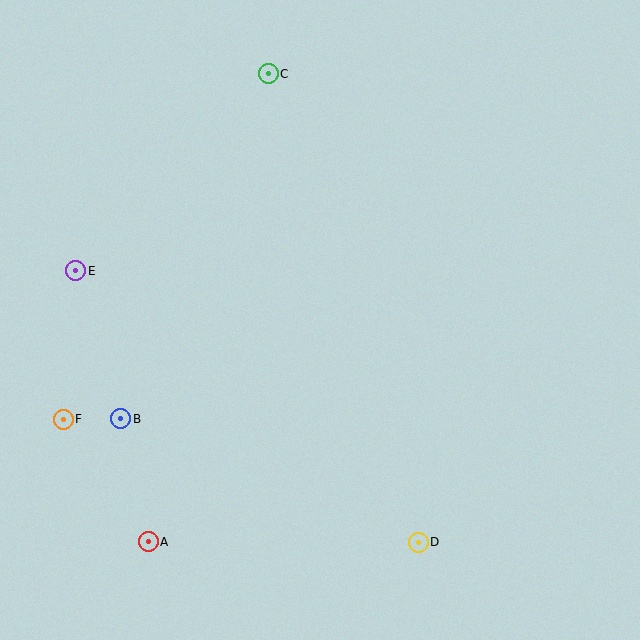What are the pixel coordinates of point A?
Point A is at (148, 542).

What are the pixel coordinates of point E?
Point E is at (76, 271).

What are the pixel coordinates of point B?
Point B is at (121, 419).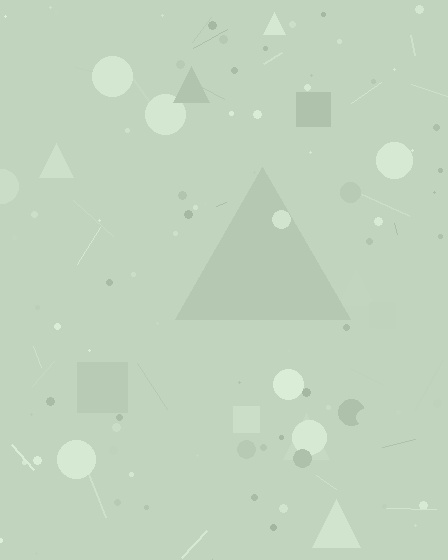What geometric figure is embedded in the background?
A triangle is embedded in the background.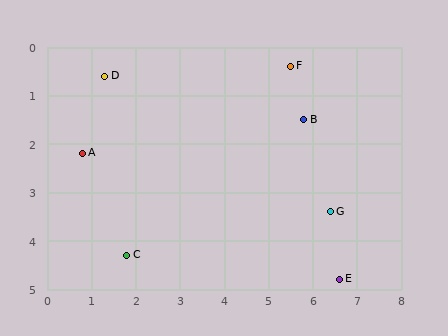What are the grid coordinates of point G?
Point G is at approximately (6.4, 3.4).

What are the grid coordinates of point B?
Point B is at approximately (5.8, 1.5).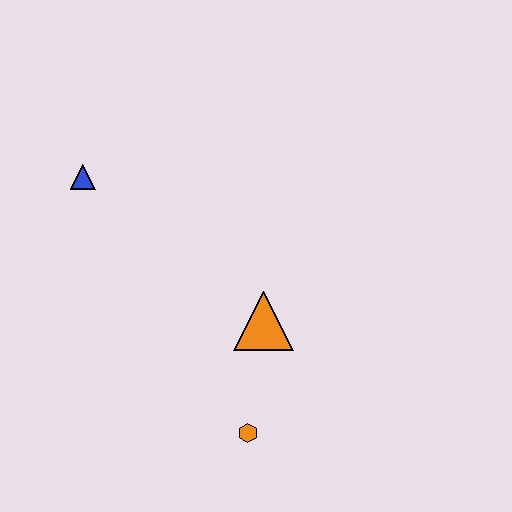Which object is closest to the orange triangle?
The orange hexagon is closest to the orange triangle.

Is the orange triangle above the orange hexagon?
Yes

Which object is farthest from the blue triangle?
The orange hexagon is farthest from the blue triangle.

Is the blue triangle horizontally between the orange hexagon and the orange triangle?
No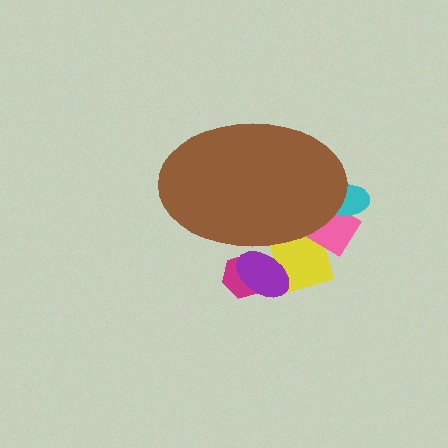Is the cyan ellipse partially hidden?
Yes, the cyan ellipse is partially hidden behind the brown ellipse.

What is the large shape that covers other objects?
A brown ellipse.